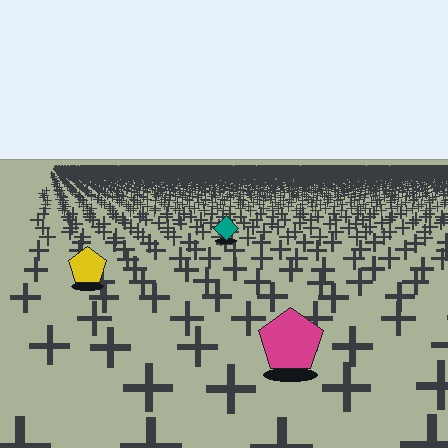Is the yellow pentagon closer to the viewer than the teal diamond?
Yes. The yellow pentagon is closer — you can tell from the texture gradient: the ground texture is coarser near it.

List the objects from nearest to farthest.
From nearest to farthest: the magenta pentagon, the yellow pentagon, the teal diamond.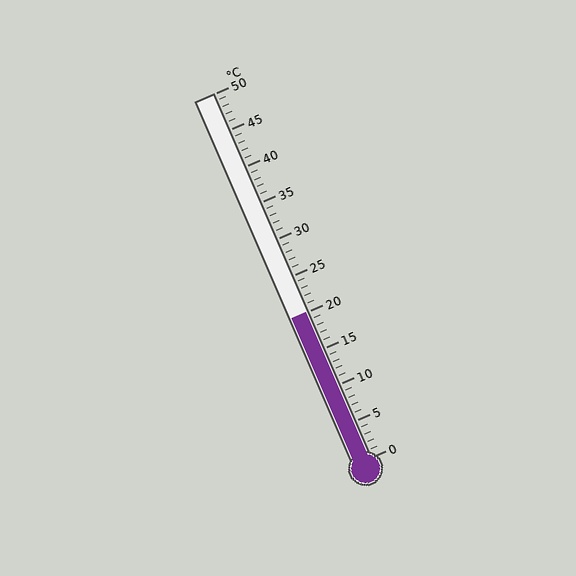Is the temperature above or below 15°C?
The temperature is above 15°C.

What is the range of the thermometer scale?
The thermometer scale ranges from 0°C to 50°C.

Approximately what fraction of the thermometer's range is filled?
The thermometer is filled to approximately 40% of its range.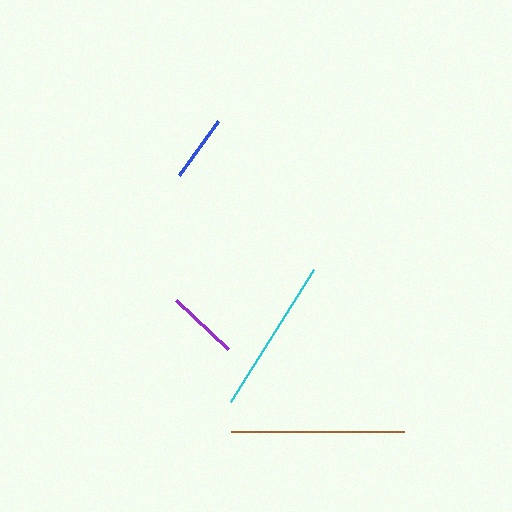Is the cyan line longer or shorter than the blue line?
The cyan line is longer than the blue line.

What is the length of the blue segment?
The blue segment is approximately 66 pixels long.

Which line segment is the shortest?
The blue line is the shortest at approximately 66 pixels.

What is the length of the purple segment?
The purple segment is approximately 71 pixels long.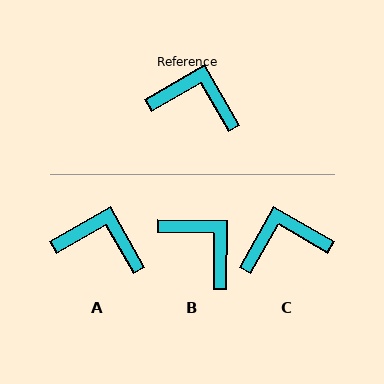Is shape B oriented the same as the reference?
No, it is off by about 30 degrees.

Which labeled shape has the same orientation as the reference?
A.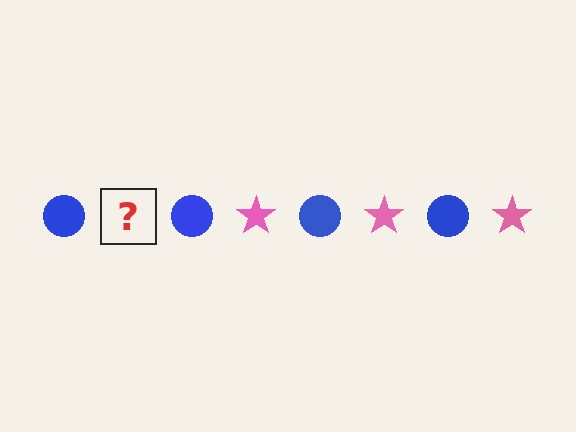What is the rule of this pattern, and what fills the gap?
The rule is that the pattern alternates between blue circle and pink star. The gap should be filled with a pink star.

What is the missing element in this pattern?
The missing element is a pink star.